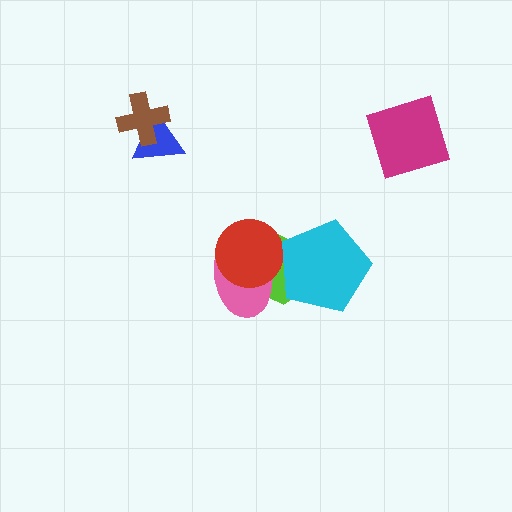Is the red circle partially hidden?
No, no other shape covers it.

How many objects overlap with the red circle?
2 objects overlap with the red circle.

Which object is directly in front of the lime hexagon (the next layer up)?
The pink ellipse is directly in front of the lime hexagon.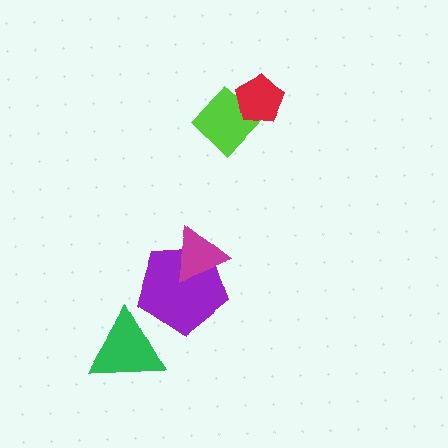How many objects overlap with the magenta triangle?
1 object overlaps with the magenta triangle.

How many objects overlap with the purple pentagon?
2 objects overlap with the purple pentagon.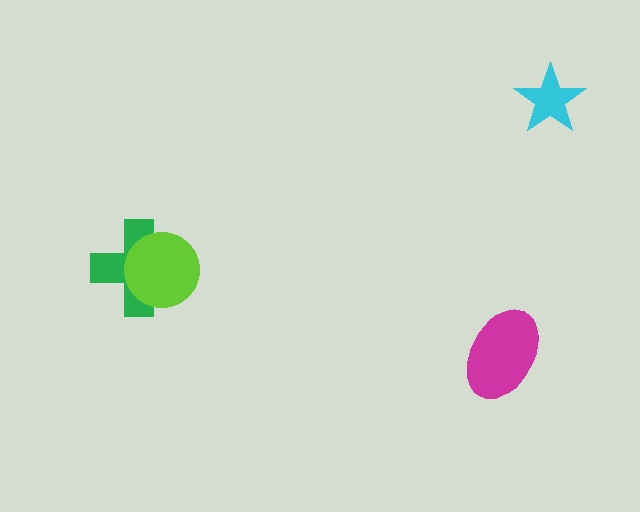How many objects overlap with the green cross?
1 object overlaps with the green cross.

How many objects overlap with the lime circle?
1 object overlaps with the lime circle.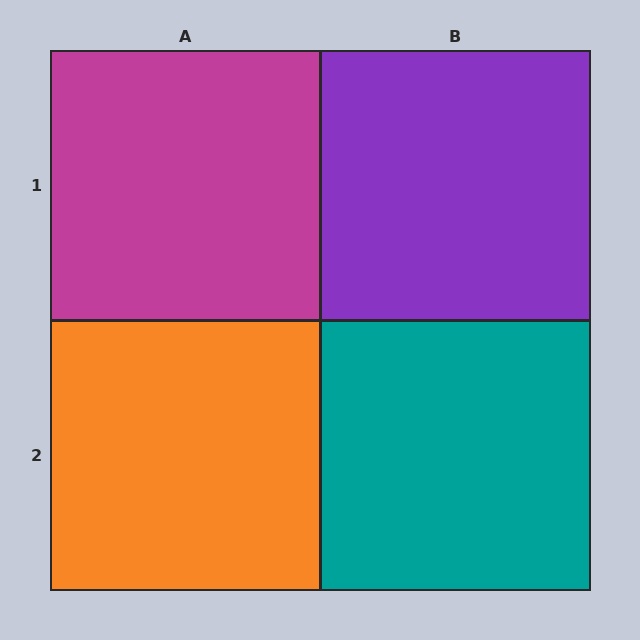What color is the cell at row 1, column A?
Magenta.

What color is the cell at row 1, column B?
Purple.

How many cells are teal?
1 cell is teal.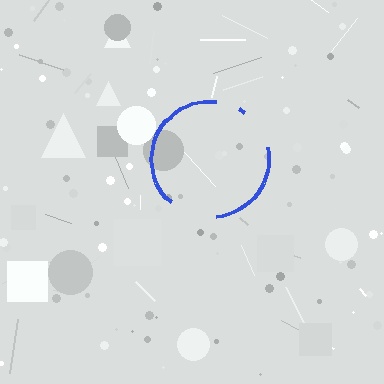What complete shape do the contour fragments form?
The contour fragments form a circle.